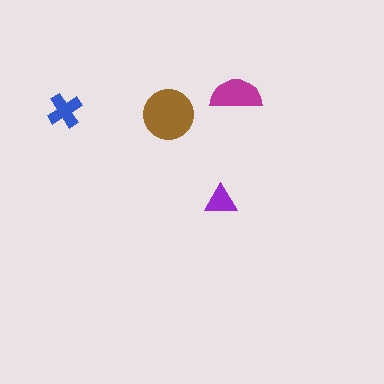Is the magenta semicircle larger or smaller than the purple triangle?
Larger.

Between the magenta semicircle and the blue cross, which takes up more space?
The magenta semicircle.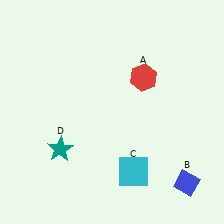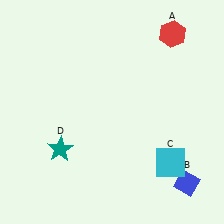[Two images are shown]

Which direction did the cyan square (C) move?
The cyan square (C) moved right.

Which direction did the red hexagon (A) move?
The red hexagon (A) moved up.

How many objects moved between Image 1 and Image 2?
2 objects moved between the two images.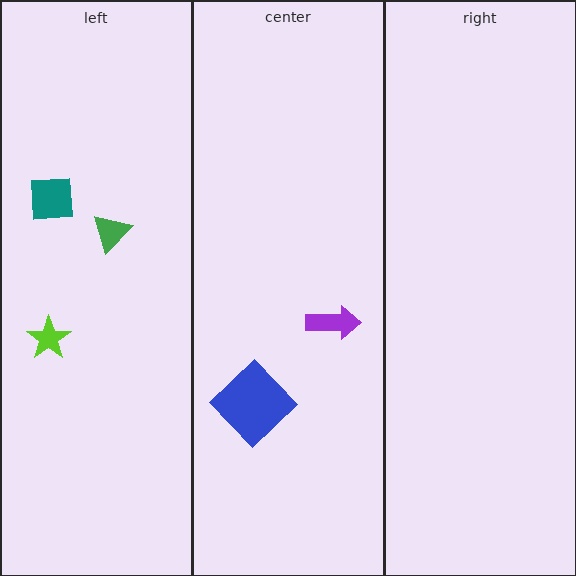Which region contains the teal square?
The left region.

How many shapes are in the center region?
2.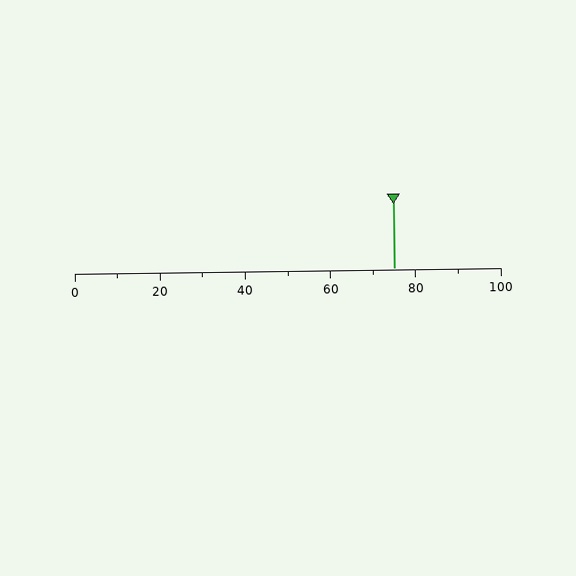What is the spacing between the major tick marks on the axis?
The major ticks are spaced 20 apart.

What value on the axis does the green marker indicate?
The marker indicates approximately 75.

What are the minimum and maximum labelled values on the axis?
The axis runs from 0 to 100.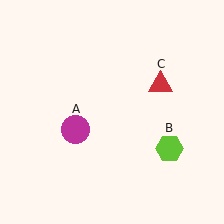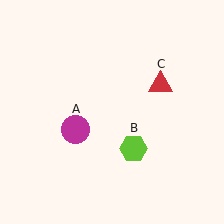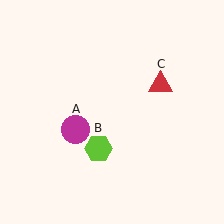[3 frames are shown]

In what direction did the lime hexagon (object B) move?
The lime hexagon (object B) moved left.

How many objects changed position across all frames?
1 object changed position: lime hexagon (object B).